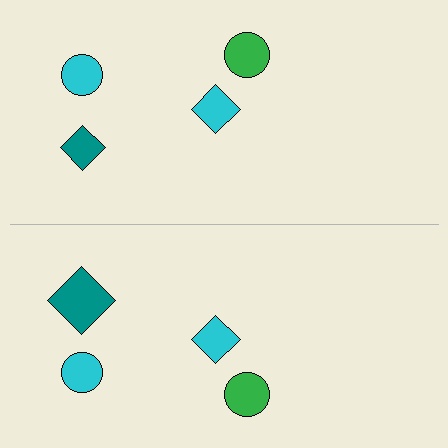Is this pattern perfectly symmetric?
No, the pattern is not perfectly symmetric. The teal diamond on the bottom side has a different size than its mirror counterpart.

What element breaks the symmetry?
The teal diamond on the bottom side has a different size than its mirror counterpart.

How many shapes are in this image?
There are 8 shapes in this image.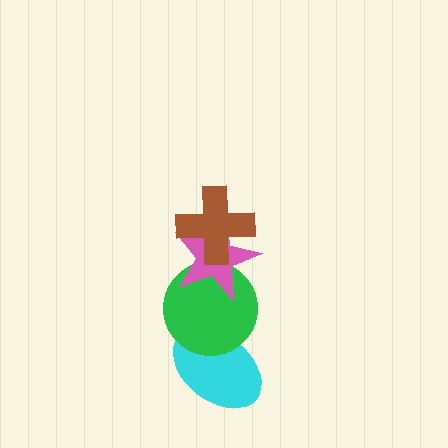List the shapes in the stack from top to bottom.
From top to bottom: the brown cross, the pink star, the green circle, the cyan ellipse.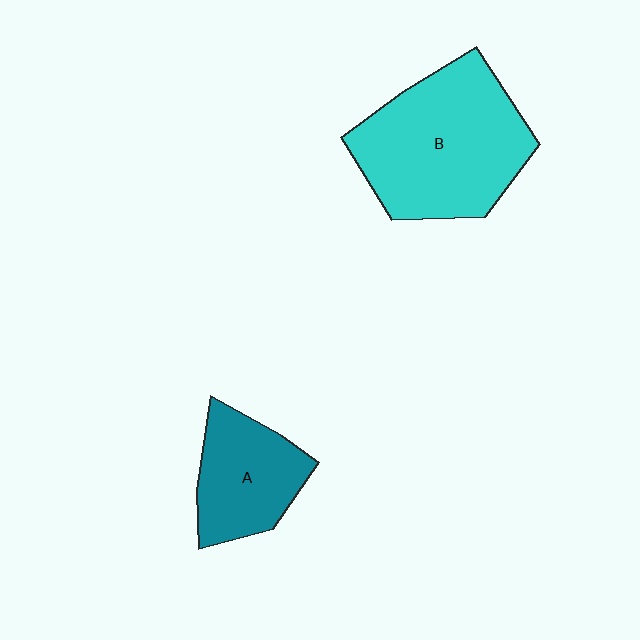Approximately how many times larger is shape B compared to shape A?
Approximately 1.8 times.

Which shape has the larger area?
Shape B (cyan).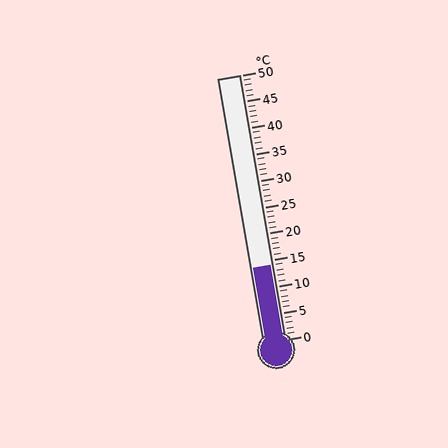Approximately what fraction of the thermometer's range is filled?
The thermometer is filled to approximately 30% of its range.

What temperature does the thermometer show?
The thermometer shows approximately 14°C.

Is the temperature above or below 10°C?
The temperature is above 10°C.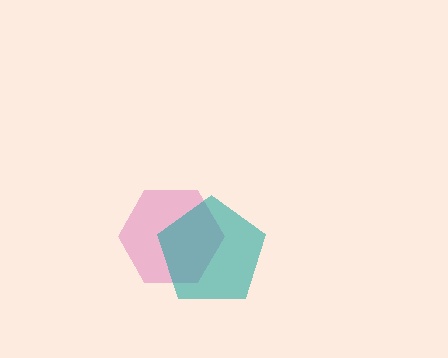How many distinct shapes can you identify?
There are 2 distinct shapes: a pink hexagon, a teal pentagon.